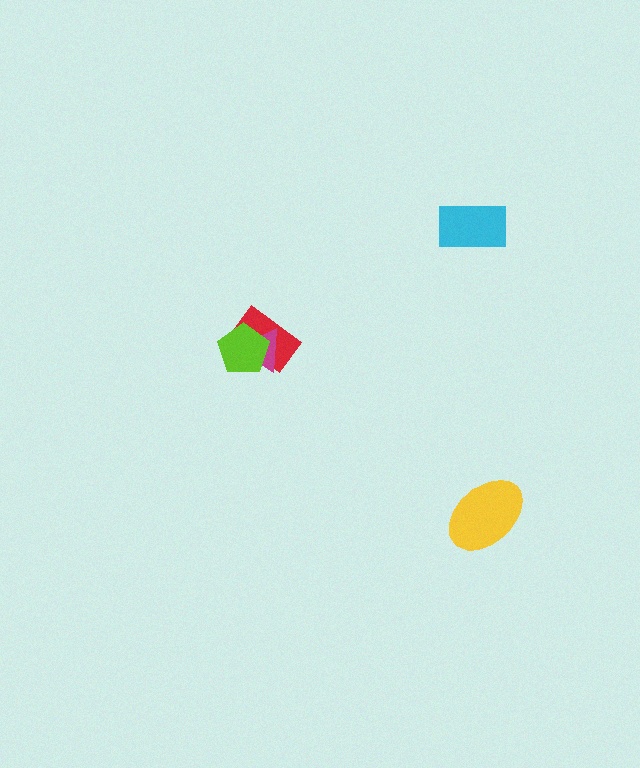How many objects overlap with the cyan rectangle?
0 objects overlap with the cyan rectangle.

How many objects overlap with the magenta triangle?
2 objects overlap with the magenta triangle.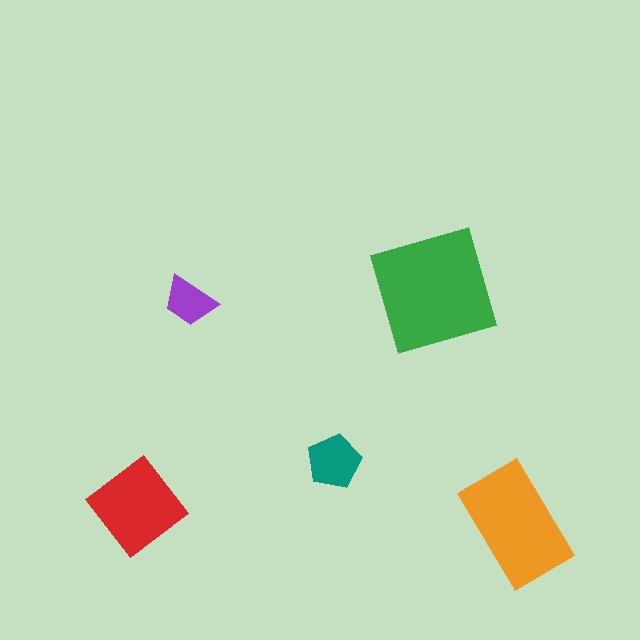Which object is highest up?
The green square is topmost.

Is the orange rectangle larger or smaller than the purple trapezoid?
Larger.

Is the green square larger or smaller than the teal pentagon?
Larger.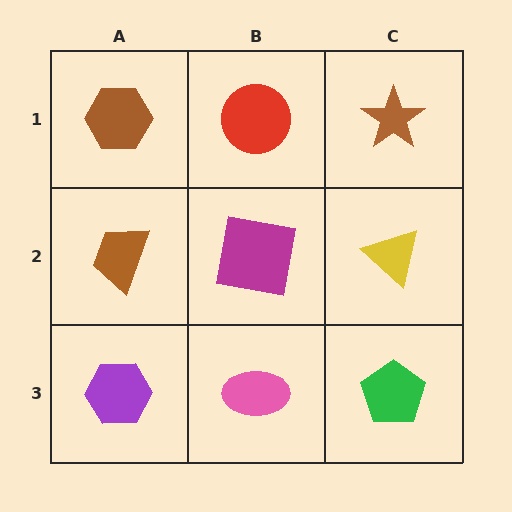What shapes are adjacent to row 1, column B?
A magenta square (row 2, column B), a brown hexagon (row 1, column A), a brown star (row 1, column C).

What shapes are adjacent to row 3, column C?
A yellow triangle (row 2, column C), a pink ellipse (row 3, column B).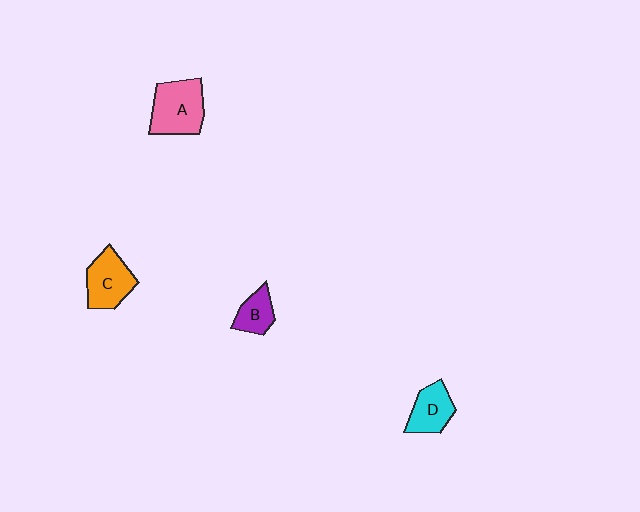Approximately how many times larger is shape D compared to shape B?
Approximately 1.3 times.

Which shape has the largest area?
Shape A (pink).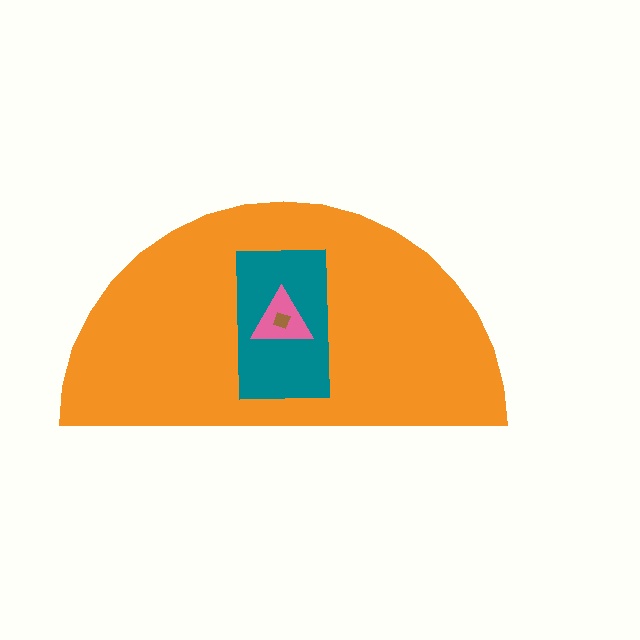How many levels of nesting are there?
4.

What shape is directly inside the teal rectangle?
The pink triangle.